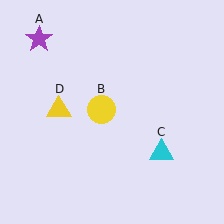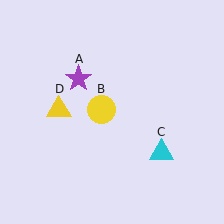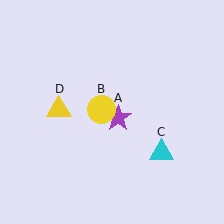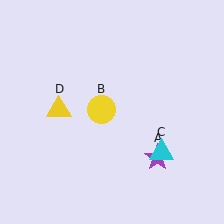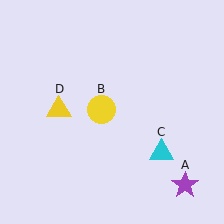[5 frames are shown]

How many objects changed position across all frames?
1 object changed position: purple star (object A).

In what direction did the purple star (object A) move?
The purple star (object A) moved down and to the right.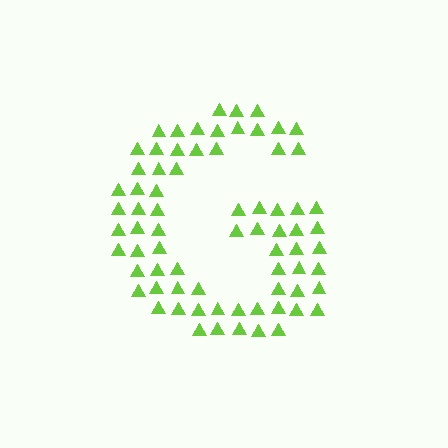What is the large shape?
The large shape is the letter G.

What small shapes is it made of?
It is made of small triangles.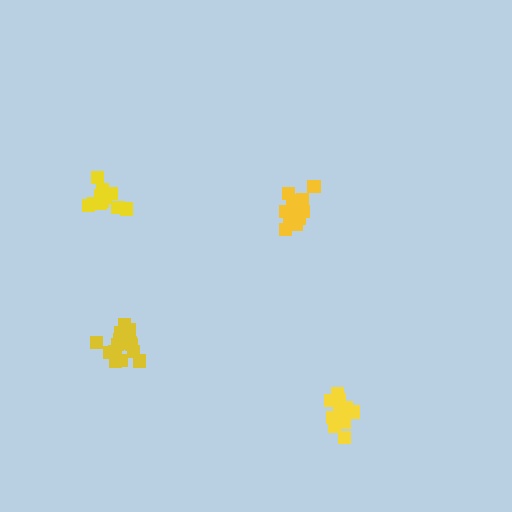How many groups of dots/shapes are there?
There are 4 groups.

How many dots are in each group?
Group 1: 15 dots, Group 2: 12 dots, Group 3: 11 dots, Group 4: 14 dots (52 total).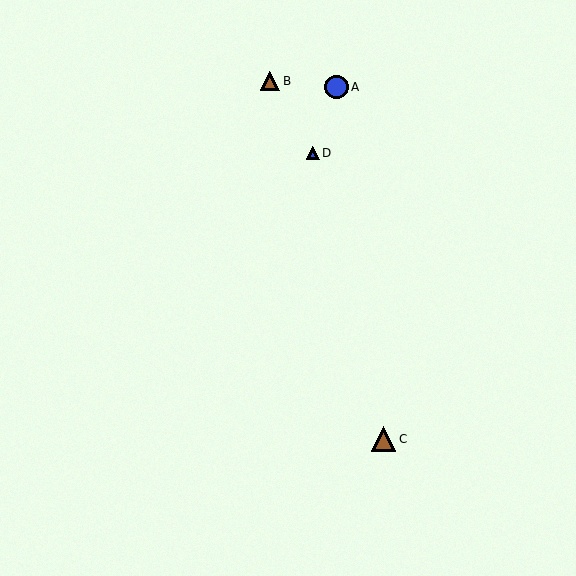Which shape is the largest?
The brown triangle (labeled C) is the largest.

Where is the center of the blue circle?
The center of the blue circle is at (336, 87).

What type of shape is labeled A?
Shape A is a blue circle.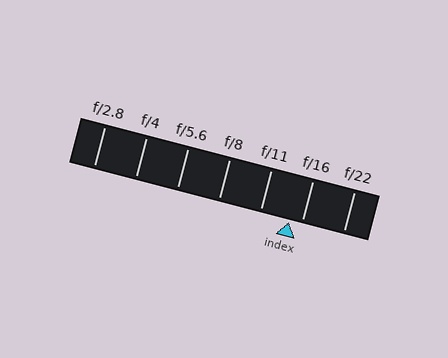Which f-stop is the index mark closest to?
The index mark is closest to f/16.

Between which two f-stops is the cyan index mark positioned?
The index mark is between f/11 and f/16.